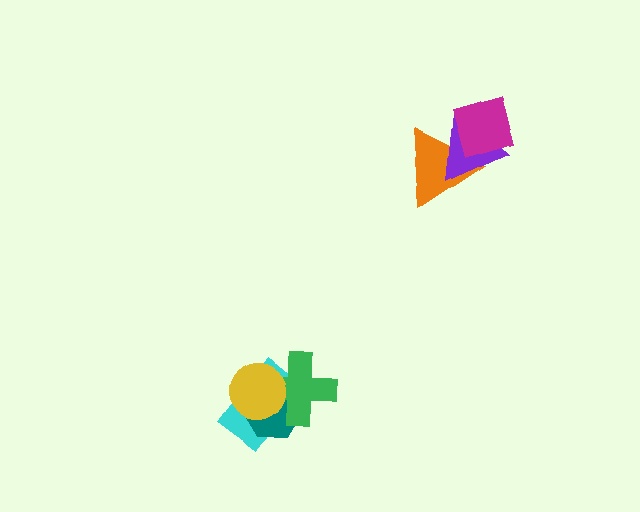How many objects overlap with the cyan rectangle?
3 objects overlap with the cyan rectangle.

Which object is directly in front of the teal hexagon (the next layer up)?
The green cross is directly in front of the teal hexagon.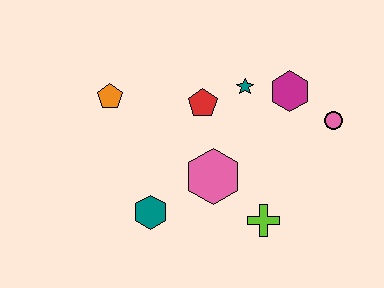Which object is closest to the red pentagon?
The teal star is closest to the red pentagon.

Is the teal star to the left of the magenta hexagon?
Yes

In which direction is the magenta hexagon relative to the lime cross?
The magenta hexagon is above the lime cross.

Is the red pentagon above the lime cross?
Yes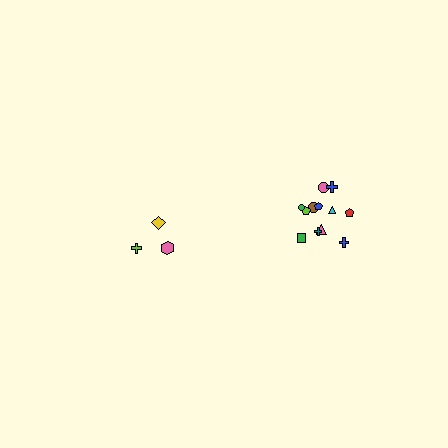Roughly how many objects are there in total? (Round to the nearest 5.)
Roughly 15 objects in total.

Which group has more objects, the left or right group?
The right group.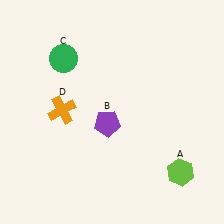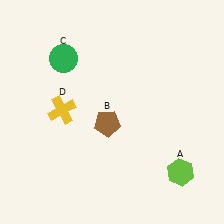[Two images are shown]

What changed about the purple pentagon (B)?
In Image 1, B is purple. In Image 2, it changed to brown.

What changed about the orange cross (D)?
In Image 1, D is orange. In Image 2, it changed to yellow.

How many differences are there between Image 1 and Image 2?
There are 2 differences between the two images.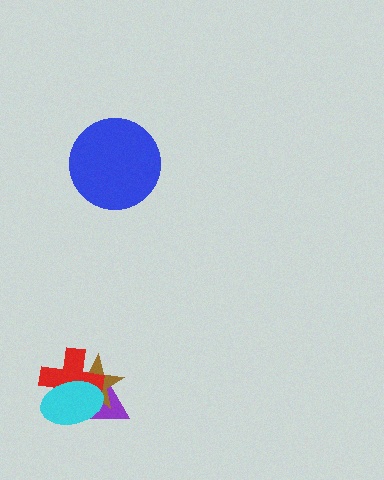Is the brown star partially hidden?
Yes, it is partially covered by another shape.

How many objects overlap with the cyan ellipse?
3 objects overlap with the cyan ellipse.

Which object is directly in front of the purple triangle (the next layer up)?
The brown star is directly in front of the purple triangle.